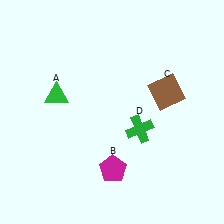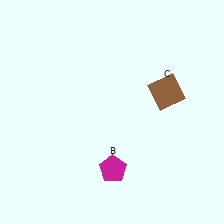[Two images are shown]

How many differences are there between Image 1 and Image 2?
There are 2 differences between the two images.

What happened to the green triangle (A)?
The green triangle (A) was removed in Image 2. It was in the top-left area of Image 1.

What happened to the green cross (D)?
The green cross (D) was removed in Image 2. It was in the bottom-right area of Image 1.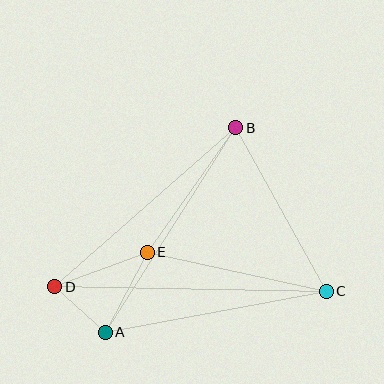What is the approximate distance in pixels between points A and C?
The distance between A and C is approximately 225 pixels.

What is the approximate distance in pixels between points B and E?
The distance between B and E is approximately 153 pixels.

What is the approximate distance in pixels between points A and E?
The distance between A and E is approximately 90 pixels.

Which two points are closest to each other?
Points A and D are closest to each other.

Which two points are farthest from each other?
Points C and D are farthest from each other.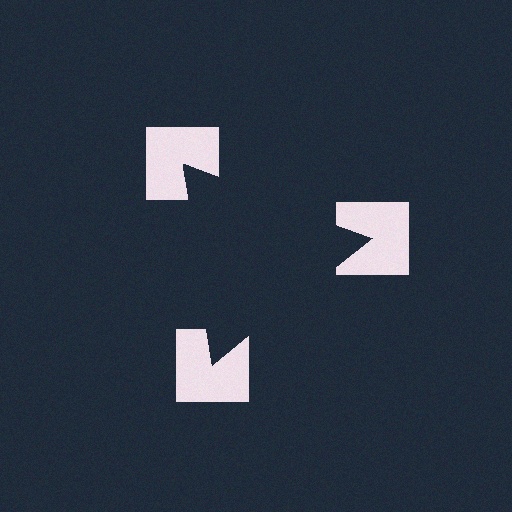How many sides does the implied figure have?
3 sides.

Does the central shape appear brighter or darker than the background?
It typically appears slightly darker than the background, even though no actual brightness change is drawn.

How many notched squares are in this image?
There are 3 — one at each vertex of the illusory triangle.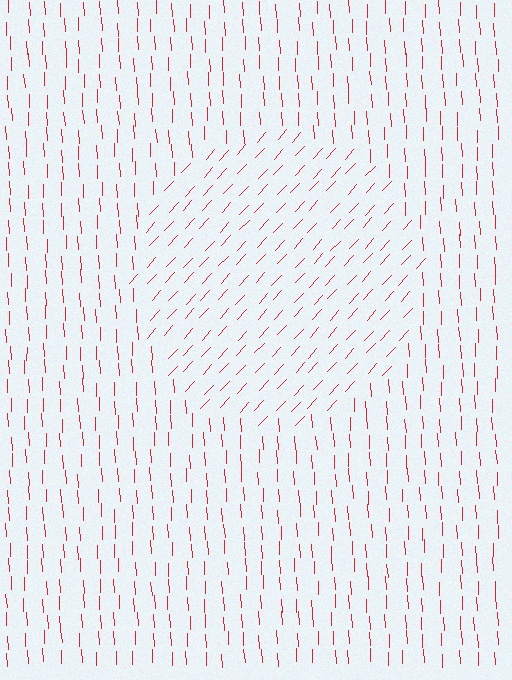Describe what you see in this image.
The image is filled with small red line segments. A circle region in the image has lines oriented differently from the surrounding lines, creating a visible texture boundary.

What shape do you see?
I see a circle.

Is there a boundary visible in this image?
Yes, there is a texture boundary formed by a change in line orientation.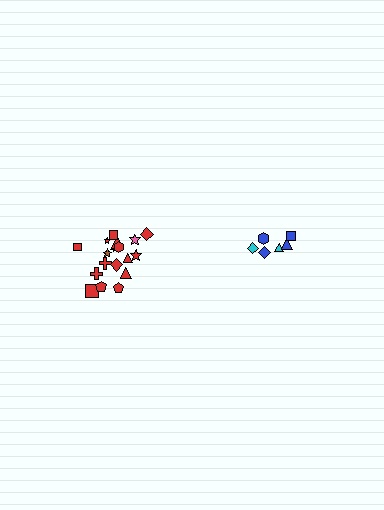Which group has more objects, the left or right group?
The left group.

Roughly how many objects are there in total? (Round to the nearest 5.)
Roughly 25 objects in total.